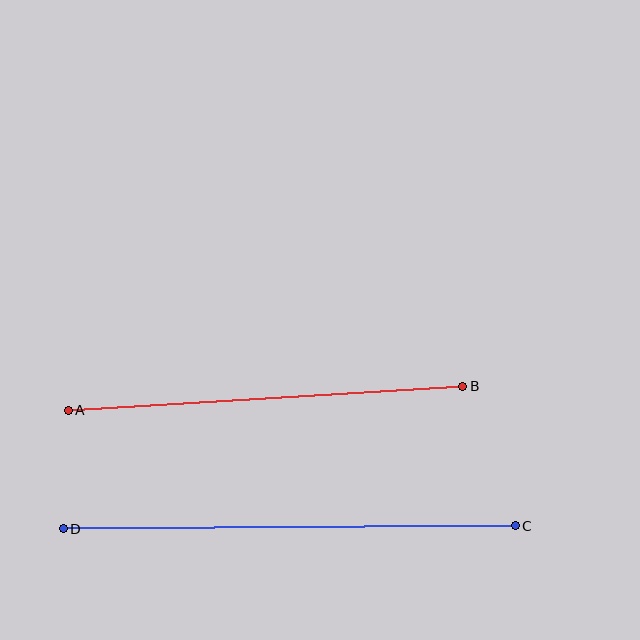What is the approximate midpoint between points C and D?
The midpoint is at approximately (289, 527) pixels.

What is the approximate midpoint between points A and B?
The midpoint is at approximately (265, 398) pixels.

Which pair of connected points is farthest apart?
Points C and D are farthest apart.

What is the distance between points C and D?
The distance is approximately 452 pixels.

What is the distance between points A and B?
The distance is approximately 395 pixels.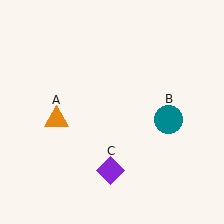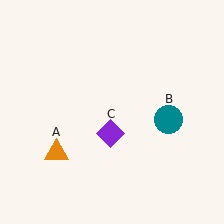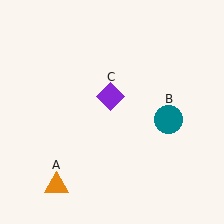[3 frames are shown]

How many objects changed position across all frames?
2 objects changed position: orange triangle (object A), purple diamond (object C).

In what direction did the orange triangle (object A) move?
The orange triangle (object A) moved down.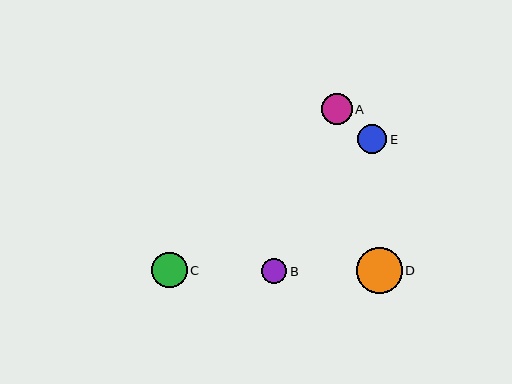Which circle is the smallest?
Circle B is the smallest with a size of approximately 25 pixels.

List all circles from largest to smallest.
From largest to smallest: D, C, A, E, B.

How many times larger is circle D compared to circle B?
Circle D is approximately 1.8 times the size of circle B.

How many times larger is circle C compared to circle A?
Circle C is approximately 1.2 times the size of circle A.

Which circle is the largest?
Circle D is the largest with a size of approximately 46 pixels.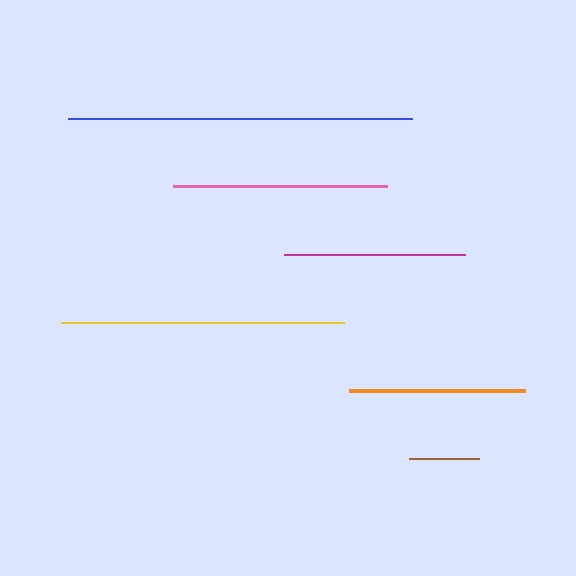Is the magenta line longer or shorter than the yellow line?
The yellow line is longer than the magenta line.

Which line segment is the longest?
The blue line is the longest at approximately 344 pixels.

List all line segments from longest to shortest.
From longest to shortest: blue, yellow, pink, magenta, orange, brown.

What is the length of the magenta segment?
The magenta segment is approximately 182 pixels long.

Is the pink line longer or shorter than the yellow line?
The yellow line is longer than the pink line.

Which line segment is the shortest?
The brown line is the shortest at approximately 70 pixels.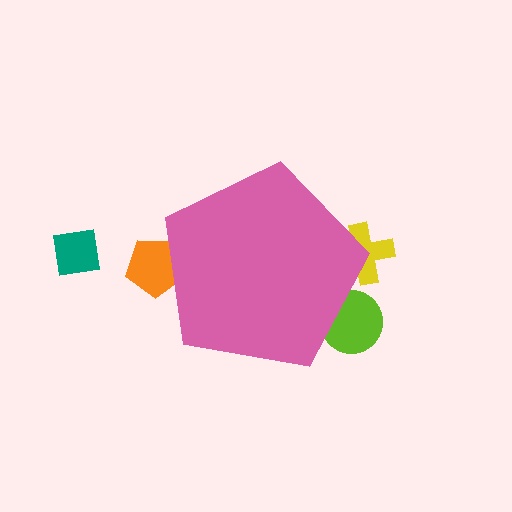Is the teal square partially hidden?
No, the teal square is fully visible.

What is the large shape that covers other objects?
A pink pentagon.